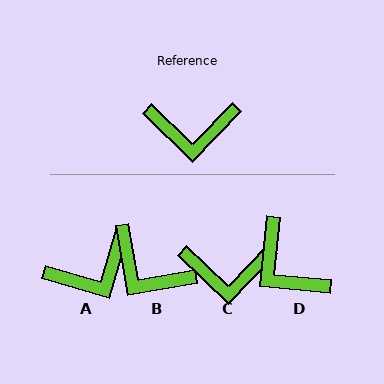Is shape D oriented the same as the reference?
No, it is off by about 52 degrees.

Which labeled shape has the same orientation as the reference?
C.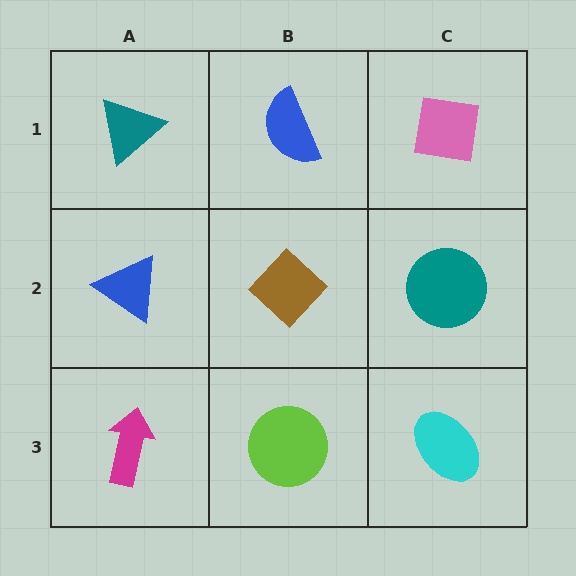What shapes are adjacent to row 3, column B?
A brown diamond (row 2, column B), a magenta arrow (row 3, column A), a cyan ellipse (row 3, column C).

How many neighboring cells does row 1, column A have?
2.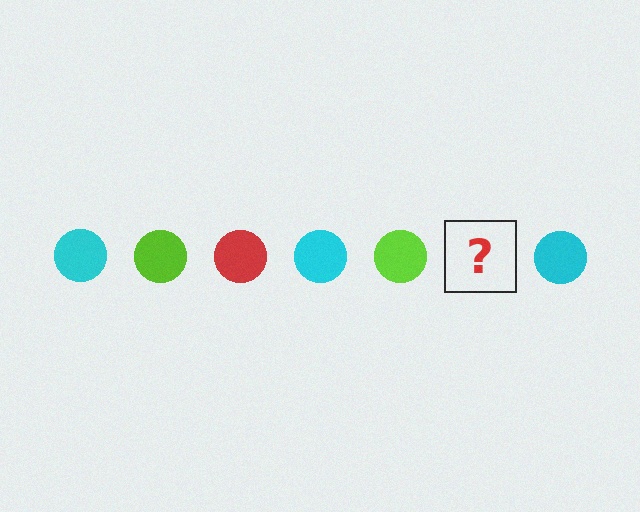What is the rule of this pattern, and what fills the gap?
The rule is that the pattern cycles through cyan, lime, red circles. The gap should be filled with a red circle.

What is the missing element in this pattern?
The missing element is a red circle.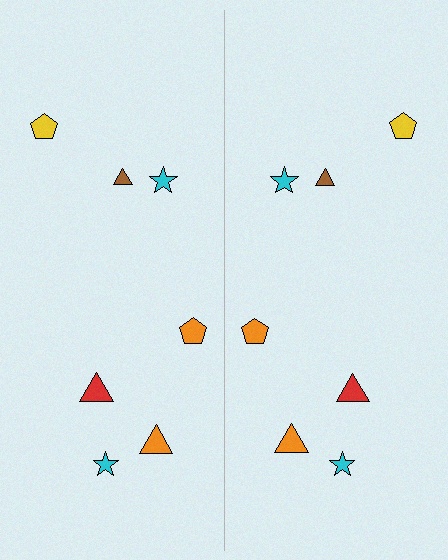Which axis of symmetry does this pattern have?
The pattern has a vertical axis of symmetry running through the center of the image.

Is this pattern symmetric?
Yes, this pattern has bilateral (reflection) symmetry.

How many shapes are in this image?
There are 14 shapes in this image.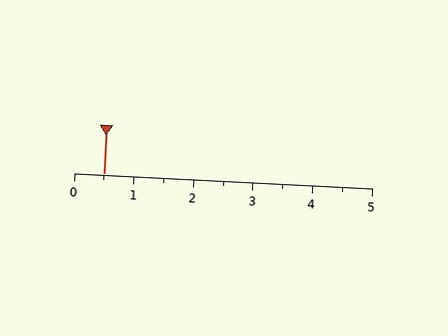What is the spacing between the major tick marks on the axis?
The major ticks are spaced 1 apart.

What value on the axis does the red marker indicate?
The marker indicates approximately 0.5.